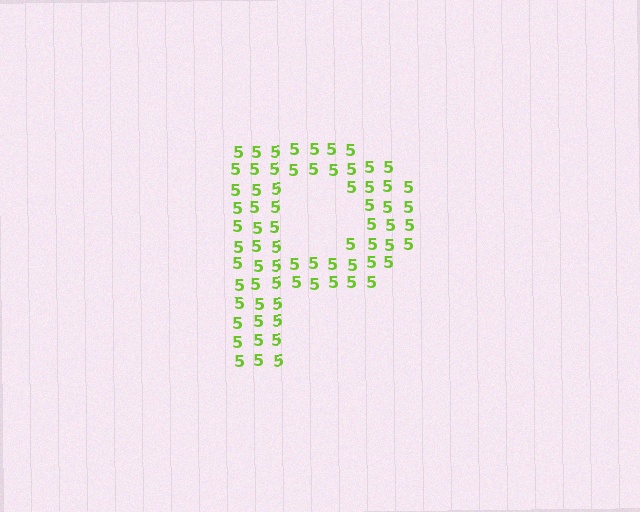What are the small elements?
The small elements are digit 5's.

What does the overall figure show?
The overall figure shows the letter P.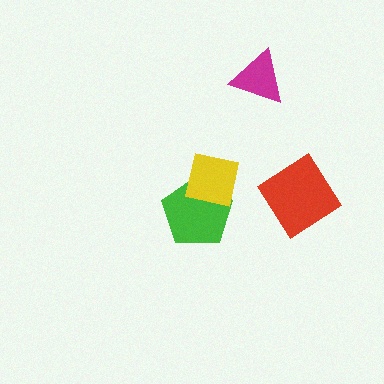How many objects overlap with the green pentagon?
1 object overlaps with the green pentagon.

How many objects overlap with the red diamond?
0 objects overlap with the red diamond.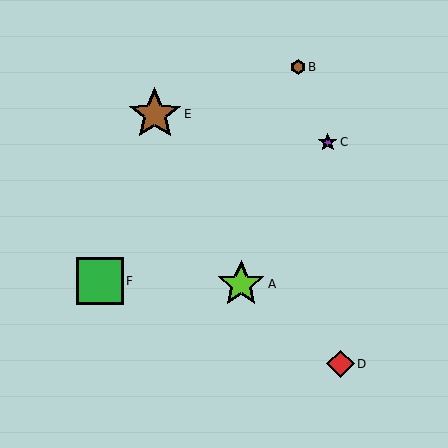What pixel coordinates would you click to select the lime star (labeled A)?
Click at (241, 284) to select the lime star A.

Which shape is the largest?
The brown star (labeled E) is the largest.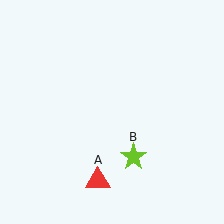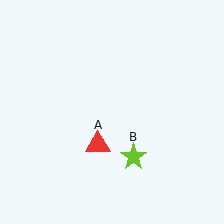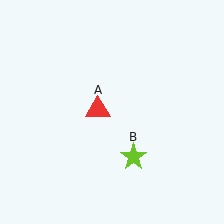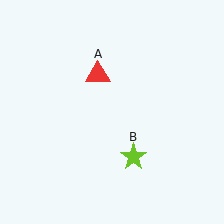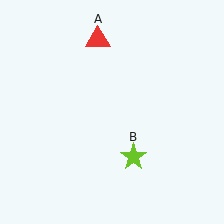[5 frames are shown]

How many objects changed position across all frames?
1 object changed position: red triangle (object A).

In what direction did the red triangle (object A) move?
The red triangle (object A) moved up.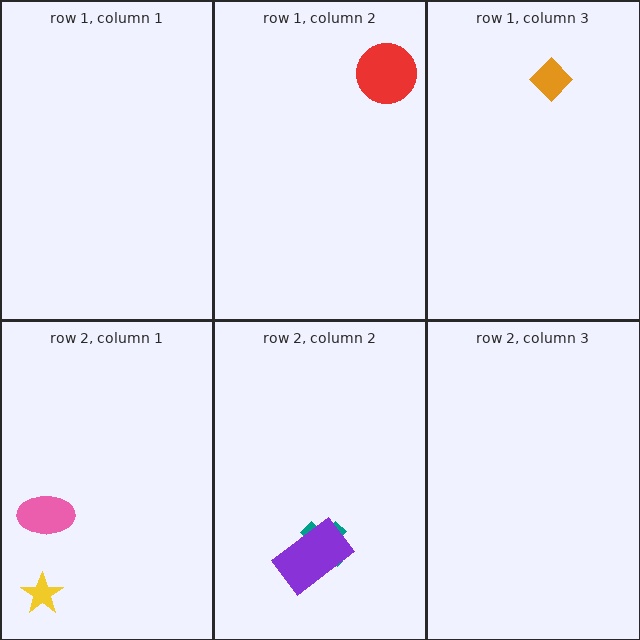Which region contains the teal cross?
The row 2, column 2 region.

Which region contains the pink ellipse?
The row 2, column 1 region.